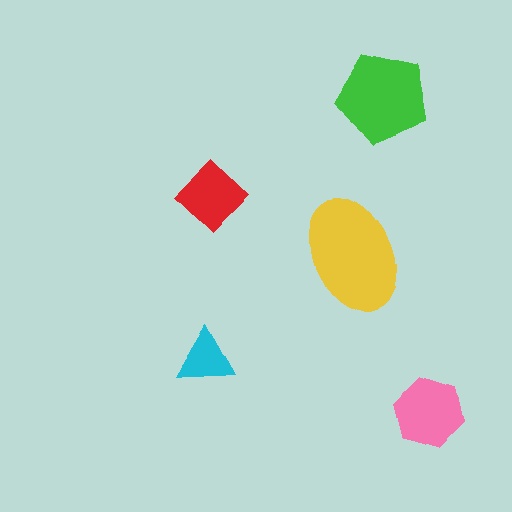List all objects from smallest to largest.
The cyan triangle, the red diamond, the pink hexagon, the green pentagon, the yellow ellipse.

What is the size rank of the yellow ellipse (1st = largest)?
1st.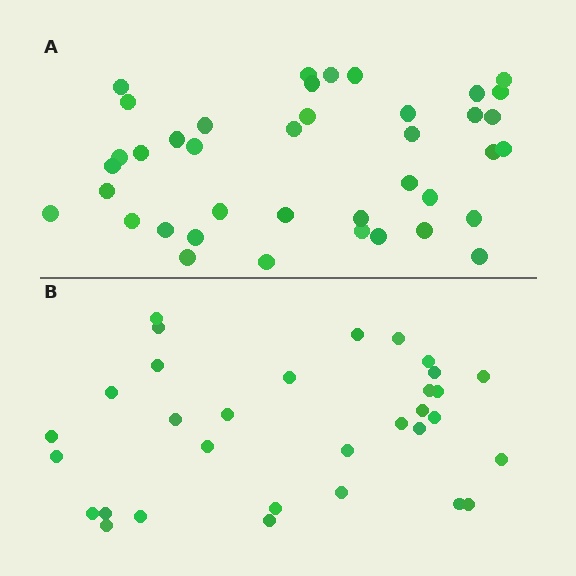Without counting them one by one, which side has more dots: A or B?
Region A (the top region) has more dots.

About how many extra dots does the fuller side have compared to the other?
Region A has roughly 8 or so more dots than region B.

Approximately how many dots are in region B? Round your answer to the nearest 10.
About 30 dots. (The exact count is 32, which rounds to 30.)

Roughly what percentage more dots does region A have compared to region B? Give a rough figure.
About 25% more.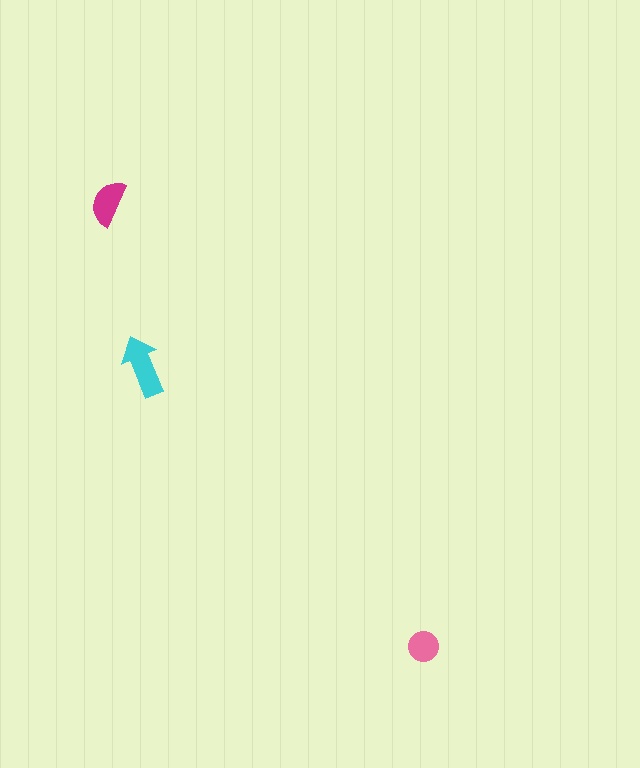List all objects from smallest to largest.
The pink circle, the magenta semicircle, the cyan arrow.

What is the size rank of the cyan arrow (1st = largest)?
1st.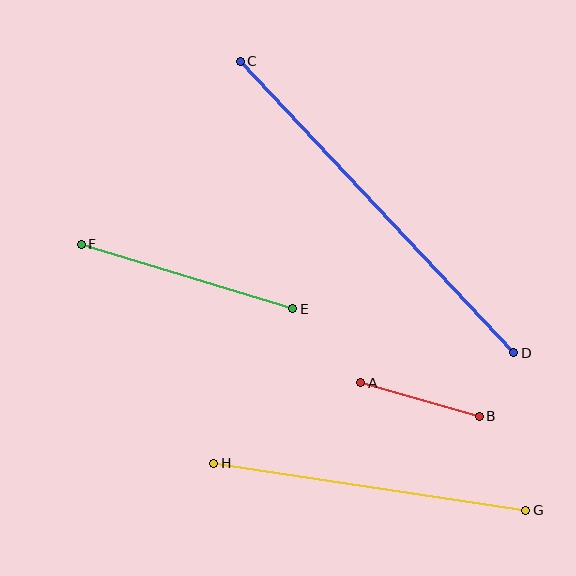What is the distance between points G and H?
The distance is approximately 316 pixels.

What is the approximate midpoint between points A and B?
The midpoint is at approximately (420, 400) pixels.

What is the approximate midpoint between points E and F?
The midpoint is at approximately (187, 276) pixels.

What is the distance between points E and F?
The distance is approximately 221 pixels.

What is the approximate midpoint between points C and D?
The midpoint is at approximately (377, 207) pixels.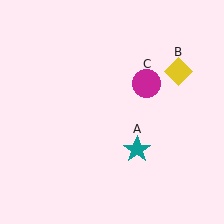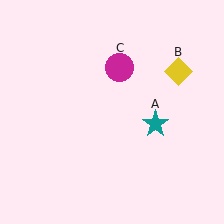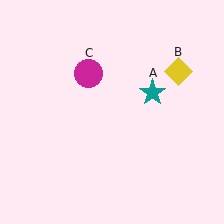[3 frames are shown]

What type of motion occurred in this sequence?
The teal star (object A), magenta circle (object C) rotated counterclockwise around the center of the scene.